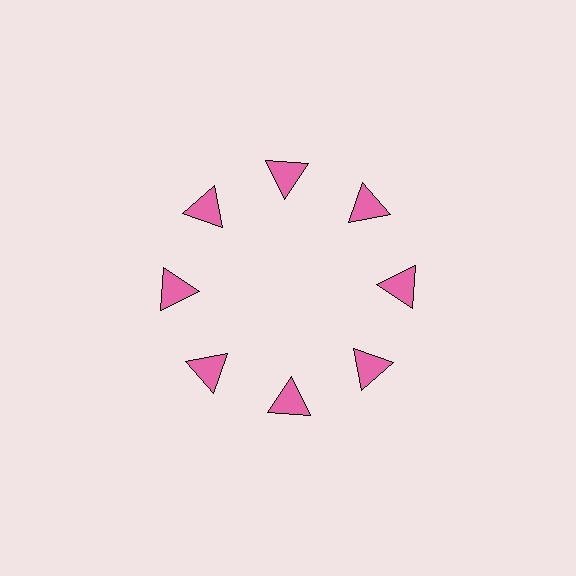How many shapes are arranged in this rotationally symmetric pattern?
There are 8 shapes, arranged in 8 groups of 1.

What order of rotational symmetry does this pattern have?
This pattern has 8-fold rotational symmetry.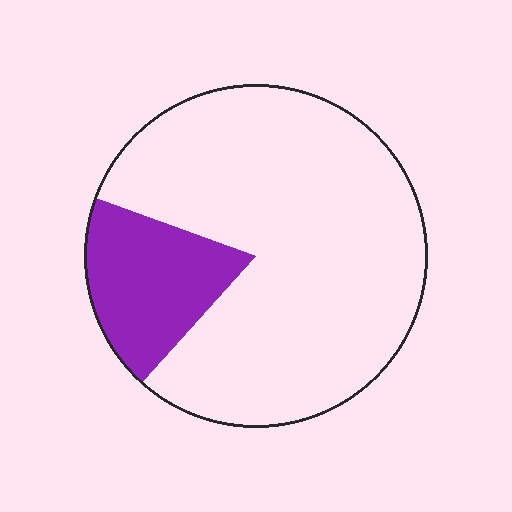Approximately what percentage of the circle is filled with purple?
Approximately 20%.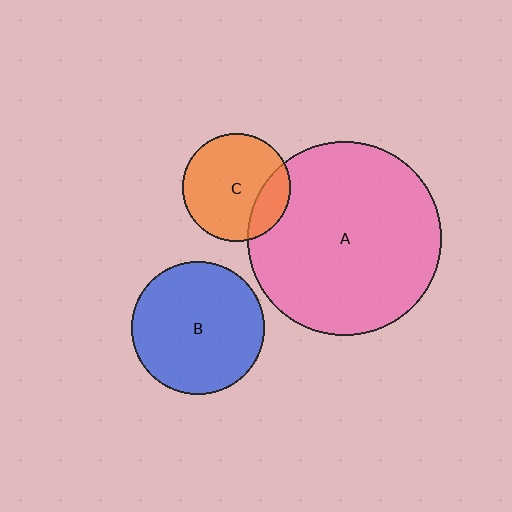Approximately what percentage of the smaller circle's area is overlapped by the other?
Approximately 20%.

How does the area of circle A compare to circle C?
Approximately 3.2 times.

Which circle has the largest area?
Circle A (pink).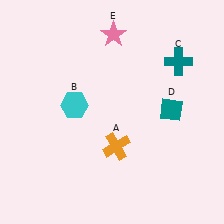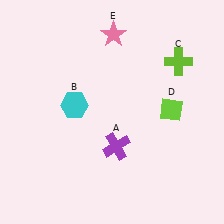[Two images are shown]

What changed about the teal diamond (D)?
In Image 1, D is teal. In Image 2, it changed to lime.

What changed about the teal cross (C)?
In Image 1, C is teal. In Image 2, it changed to lime.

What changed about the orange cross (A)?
In Image 1, A is orange. In Image 2, it changed to purple.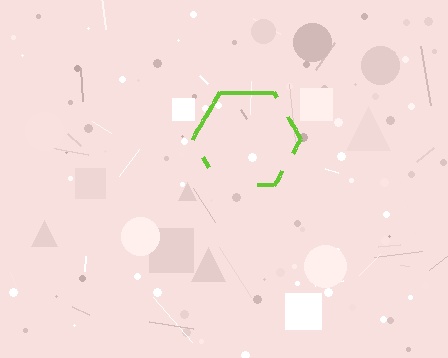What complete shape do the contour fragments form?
The contour fragments form a hexagon.